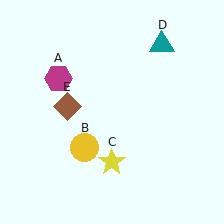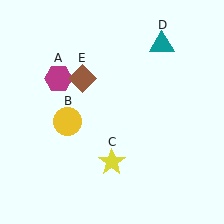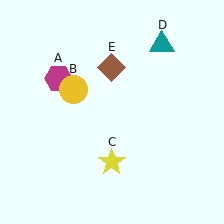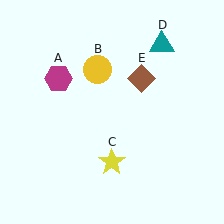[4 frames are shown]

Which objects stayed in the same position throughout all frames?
Magenta hexagon (object A) and yellow star (object C) and teal triangle (object D) remained stationary.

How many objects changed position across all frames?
2 objects changed position: yellow circle (object B), brown diamond (object E).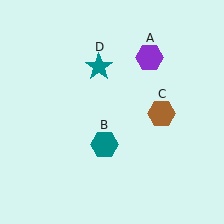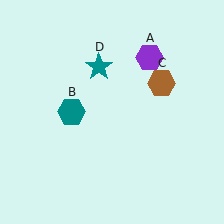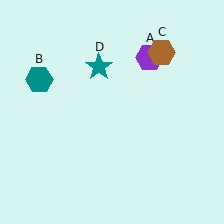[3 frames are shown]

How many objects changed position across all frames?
2 objects changed position: teal hexagon (object B), brown hexagon (object C).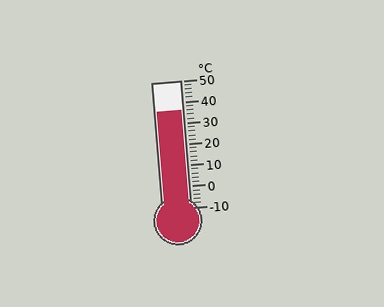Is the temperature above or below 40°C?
The temperature is below 40°C.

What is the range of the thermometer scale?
The thermometer scale ranges from -10°C to 50°C.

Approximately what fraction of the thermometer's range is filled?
The thermometer is filled to approximately 75% of its range.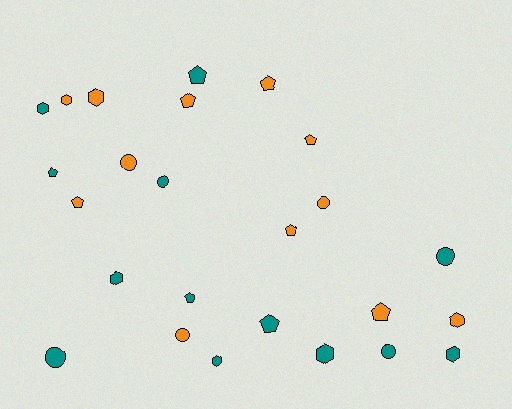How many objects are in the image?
There are 25 objects.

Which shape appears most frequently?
Pentagon, with 10 objects.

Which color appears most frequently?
Teal, with 13 objects.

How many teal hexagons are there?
There are 5 teal hexagons.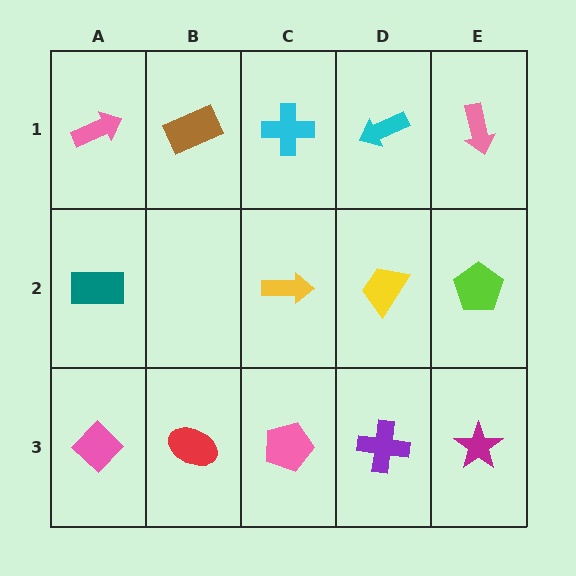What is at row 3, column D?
A purple cross.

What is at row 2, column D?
A yellow trapezoid.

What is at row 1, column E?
A pink arrow.